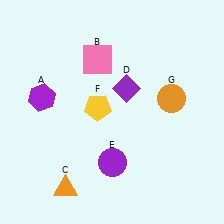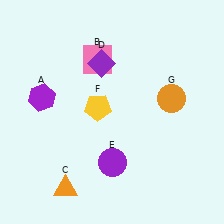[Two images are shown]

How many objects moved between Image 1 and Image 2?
1 object moved between the two images.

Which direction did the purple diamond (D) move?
The purple diamond (D) moved left.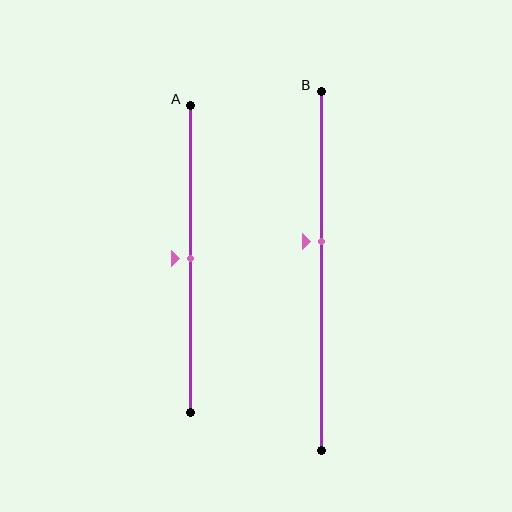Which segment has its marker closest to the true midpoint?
Segment A has its marker closest to the true midpoint.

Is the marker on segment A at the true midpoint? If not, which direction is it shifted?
Yes, the marker on segment A is at the true midpoint.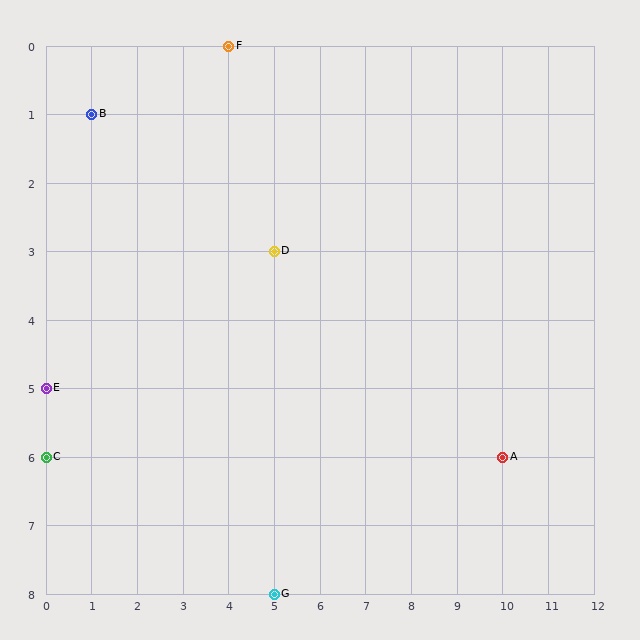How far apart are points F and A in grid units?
Points F and A are 6 columns and 6 rows apart (about 8.5 grid units diagonally).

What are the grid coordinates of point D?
Point D is at grid coordinates (5, 3).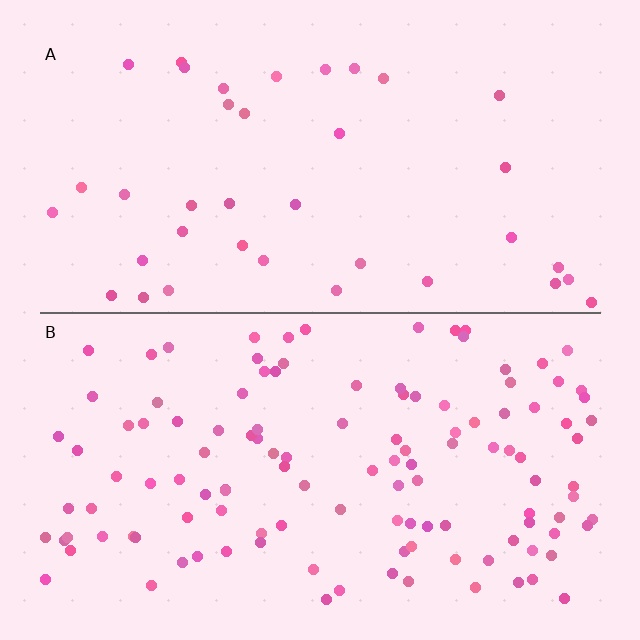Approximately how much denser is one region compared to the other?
Approximately 3.3× — region B over region A.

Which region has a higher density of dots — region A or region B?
B (the bottom).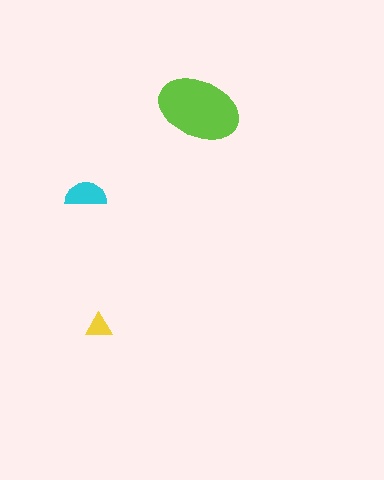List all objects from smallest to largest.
The yellow triangle, the cyan semicircle, the lime ellipse.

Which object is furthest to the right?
The lime ellipse is rightmost.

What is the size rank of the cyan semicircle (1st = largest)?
2nd.